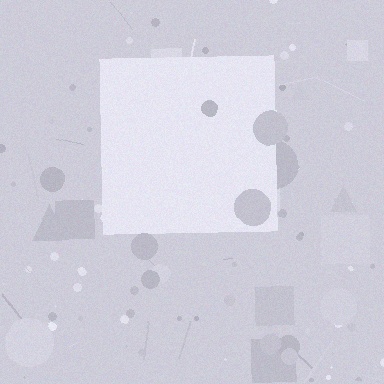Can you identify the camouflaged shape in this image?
The camouflaged shape is a square.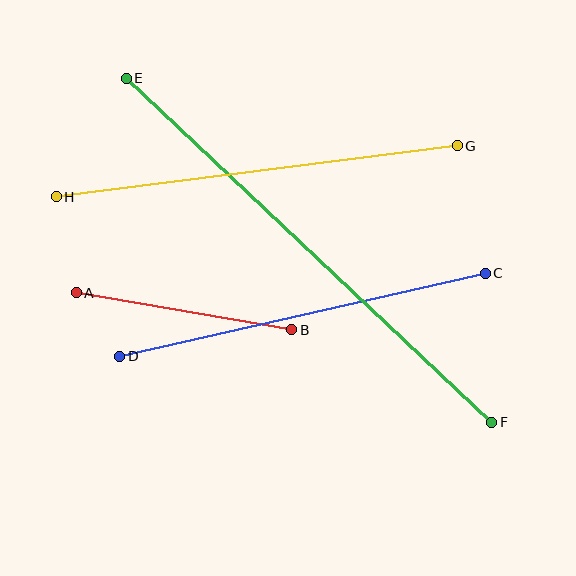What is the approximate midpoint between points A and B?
The midpoint is at approximately (184, 311) pixels.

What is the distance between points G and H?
The distance is approximately 405 pixels.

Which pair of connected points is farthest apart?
Points E and F are farthest apart.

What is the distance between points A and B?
The distance is approximately 218 pixels.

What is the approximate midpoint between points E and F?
The midpoint is at approximately (309, 250) pixels.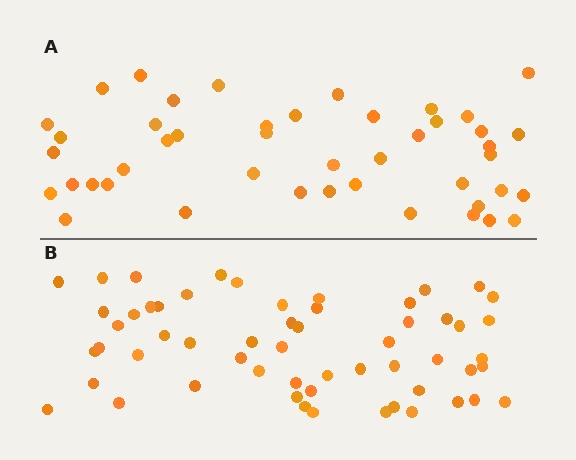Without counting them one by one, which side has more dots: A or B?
Region B (the bottom region) has more dots.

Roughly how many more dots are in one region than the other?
Region B has roughly 12 or so more dots than region A.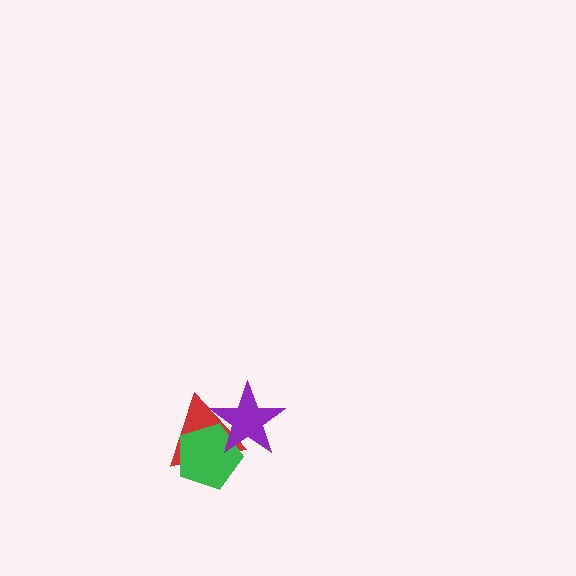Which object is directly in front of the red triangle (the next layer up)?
The green pentagon is directly in front of the red triangle.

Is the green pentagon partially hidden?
Yes, it is partially covered by another shape.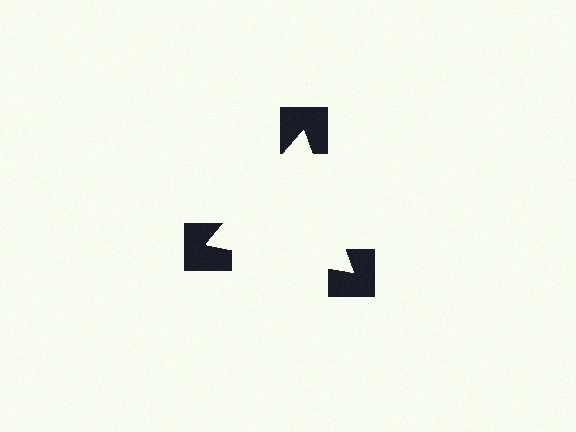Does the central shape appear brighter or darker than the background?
It typically appears slightly brighter than the background, even though no actual brightness change is drawn.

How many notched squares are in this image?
There are 3 — one at each vertex of the illusory triangle.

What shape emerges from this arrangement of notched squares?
An illusory triangle — its edges are inferred from the aligned wedge cuts in the notched squares, not physically drawn.